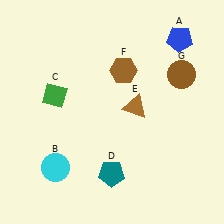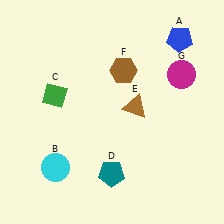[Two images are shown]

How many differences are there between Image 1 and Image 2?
There is 1 difference between the two images.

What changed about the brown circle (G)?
In Image 1, G is brown. In Image 2, it changed to magenta.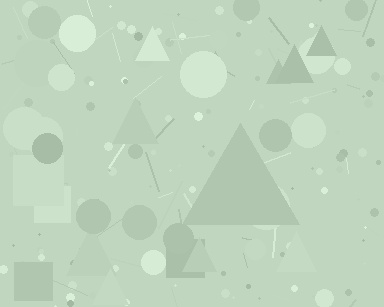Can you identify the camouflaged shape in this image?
The camouflaged shape is a triangle.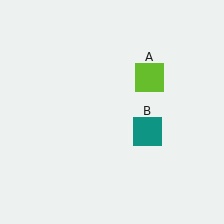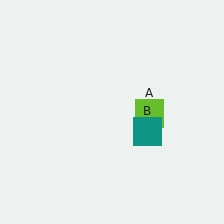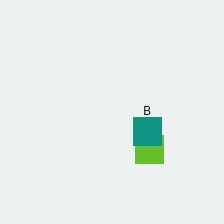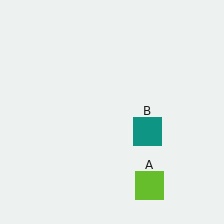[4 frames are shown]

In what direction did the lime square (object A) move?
The lime square (object A) moved down.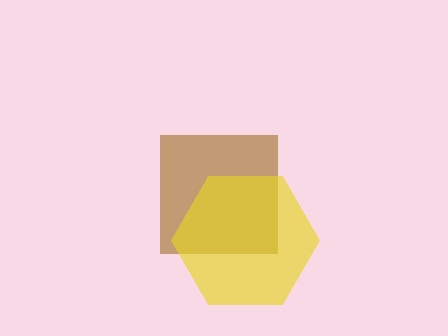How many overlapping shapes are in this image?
There are 2 overlapping shapes in the image.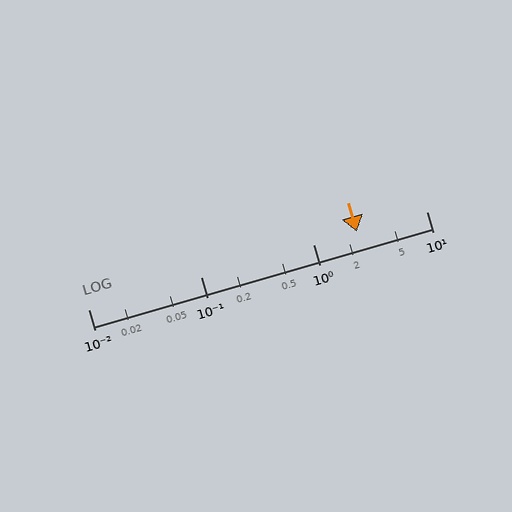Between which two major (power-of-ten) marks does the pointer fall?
The pointer is between 1 and 10.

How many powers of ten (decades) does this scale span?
The scale spans 3 decades, from 0.01 to 10.